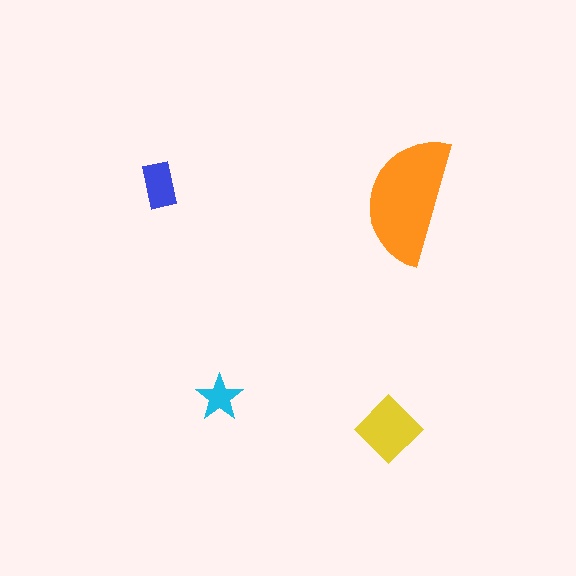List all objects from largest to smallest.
The orange semicircle, the yellow diamond, the blue rectangle, the cyan star.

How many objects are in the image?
There are 4 objects in the image.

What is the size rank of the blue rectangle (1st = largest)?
3rd.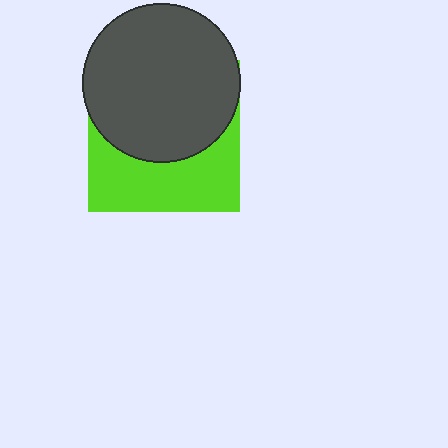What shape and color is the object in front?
The object in front is a dark gray circle.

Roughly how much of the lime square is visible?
A small part of it is visible (roughly 42%).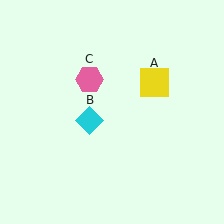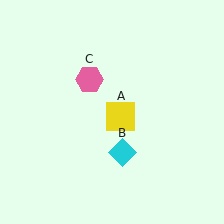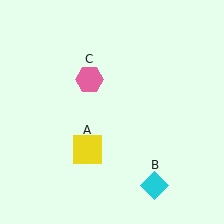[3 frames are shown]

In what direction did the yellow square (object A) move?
The yellow square (object A) moved down and to the left.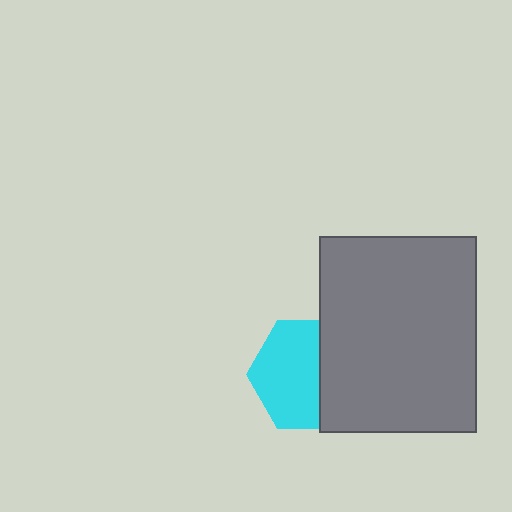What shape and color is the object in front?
The object in front is a gray rectangle.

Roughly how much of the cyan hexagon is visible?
About half of it is visible (roughly 62%).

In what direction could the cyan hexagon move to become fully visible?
The cyan hexagon could move left. That would shift it out from behind the gray rectangle entirely.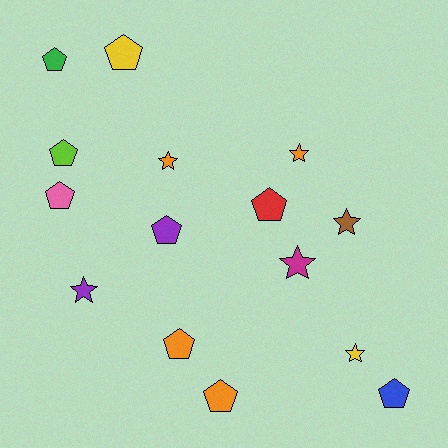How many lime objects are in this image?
There is 1 lime object.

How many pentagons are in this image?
There are 9 pentagons.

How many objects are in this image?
There are 15 objects.